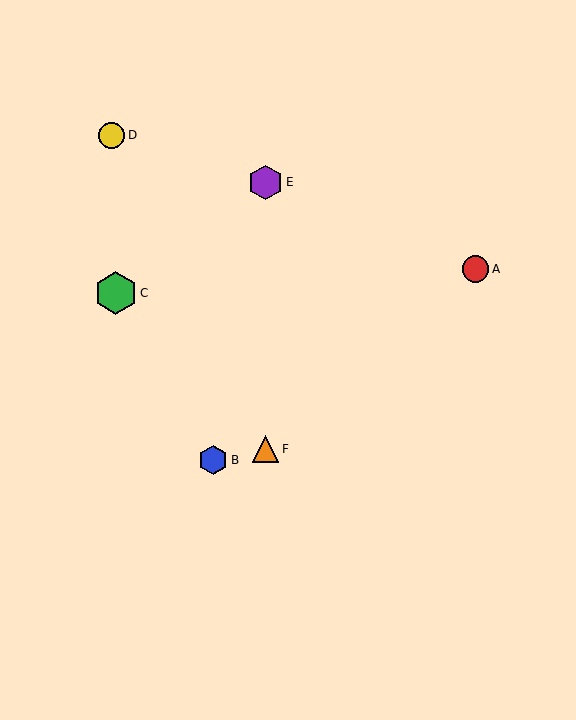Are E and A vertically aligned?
No, E is at x≈265 and A is at x≈476.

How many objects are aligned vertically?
2 objects (E, F) are aligned vertically.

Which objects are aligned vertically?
Objects E, F are aligned vertically.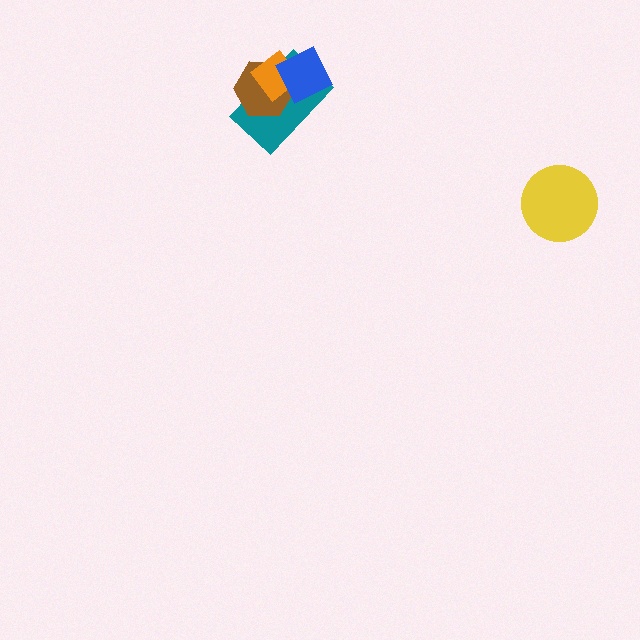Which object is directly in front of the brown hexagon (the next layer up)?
The orange diamond is directly in front of the brown hexagon.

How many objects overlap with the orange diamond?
3 objects overlap with the orange diamond.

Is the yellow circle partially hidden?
No, no other shape covers it.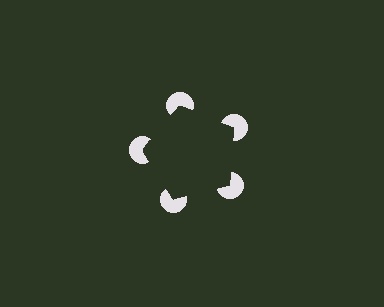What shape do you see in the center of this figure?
An illusory pentagon — its edges are inferred from the aligned wedge cuts in the pac-man discs, not physically drawn.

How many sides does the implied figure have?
5 sides.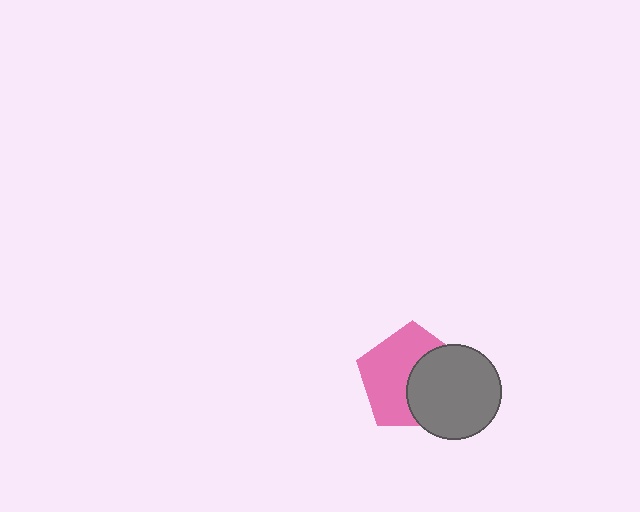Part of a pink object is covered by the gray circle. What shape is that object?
It is a pentagon.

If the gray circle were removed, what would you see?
You would see the complete pink pentagon.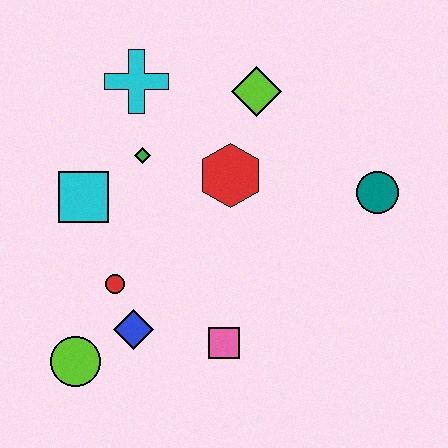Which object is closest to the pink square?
The blue diamond is closest to the pink square.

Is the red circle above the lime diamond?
No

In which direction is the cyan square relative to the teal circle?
The cyan square is to the left of the teal circle.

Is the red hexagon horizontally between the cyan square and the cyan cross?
No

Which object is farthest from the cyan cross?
The lime circle is farthest from the cyan cross.